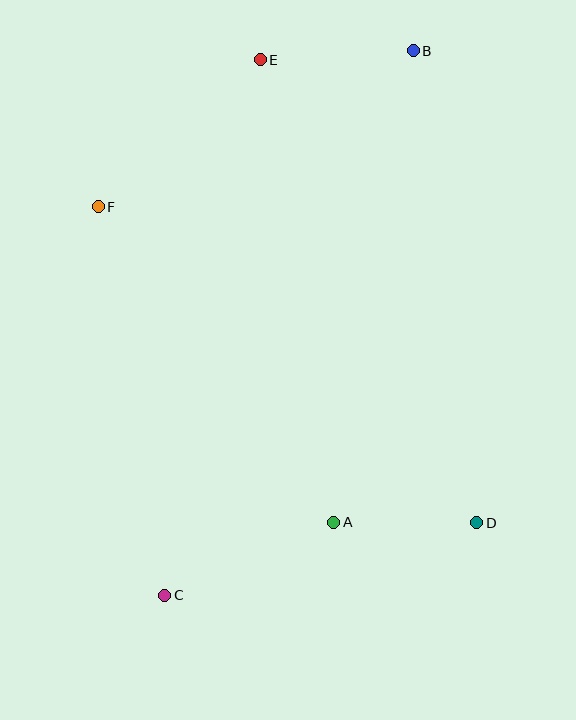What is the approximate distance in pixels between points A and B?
The distance between A and B is approximately 479 pixels.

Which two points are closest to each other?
Points A and D are closest to each other.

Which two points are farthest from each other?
Points B and C are farthest from each other.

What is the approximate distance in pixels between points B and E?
The distance between B and E is approximately 153 pixels.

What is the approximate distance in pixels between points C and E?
The distance between C and E is approximately 544 pixels.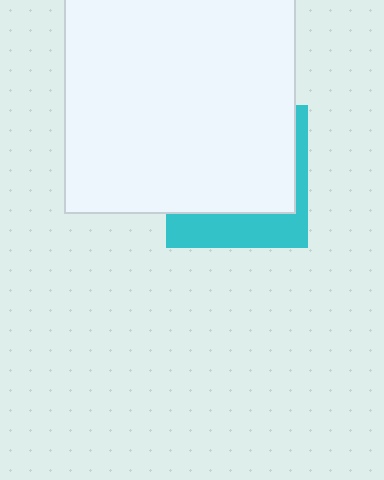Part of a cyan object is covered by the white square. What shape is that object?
It is a square.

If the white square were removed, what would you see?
You would see the complete cyan square.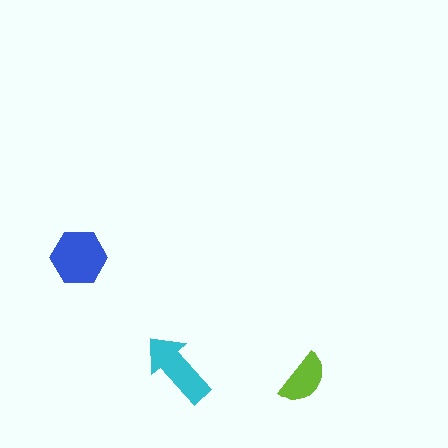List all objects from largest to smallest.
The blue hexagon, the cyan arrow, the lime semicircle.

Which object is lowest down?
The lime semicircle is bottommost.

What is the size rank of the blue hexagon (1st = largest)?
1st.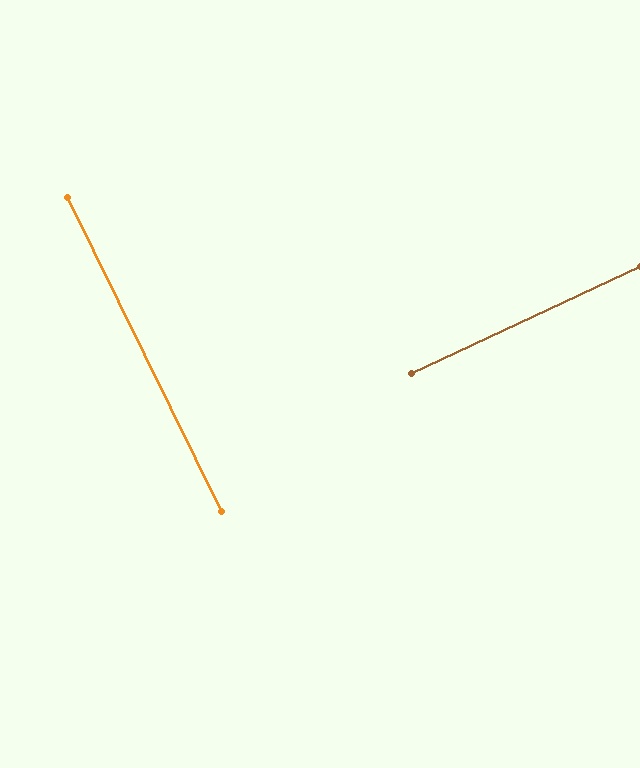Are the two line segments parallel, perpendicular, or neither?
Perpendicular — they meet at approximately 89°.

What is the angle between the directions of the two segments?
Approximately 89 degrees.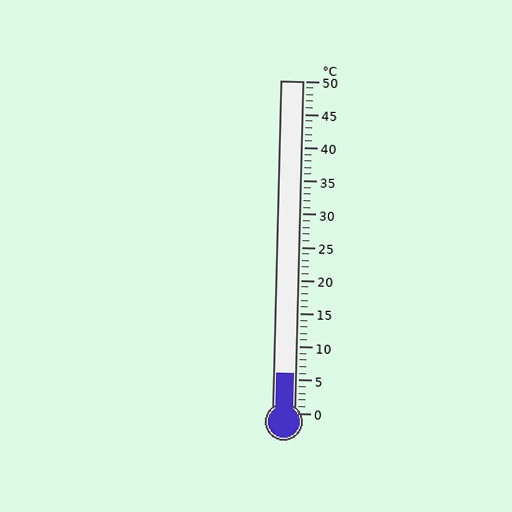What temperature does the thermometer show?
The thermometer shows approximately 6°C.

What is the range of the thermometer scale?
The thermometer scale ranges from 0°C to 50°C.